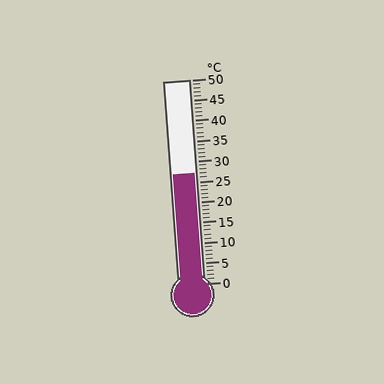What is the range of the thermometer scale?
The thermometer scale ranges from 0°C to 50°C.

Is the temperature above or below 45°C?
The temperature is below 45°C.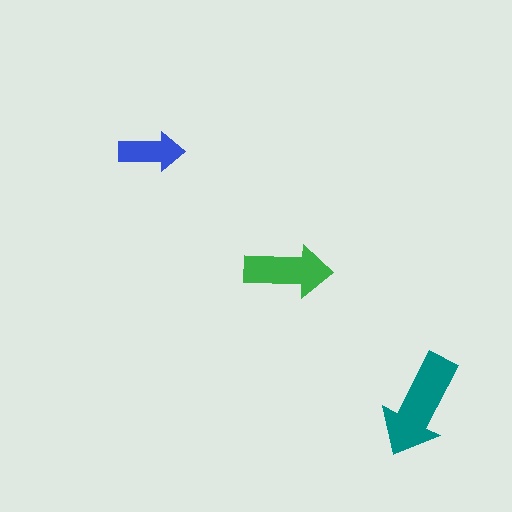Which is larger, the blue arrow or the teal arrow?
The teal one.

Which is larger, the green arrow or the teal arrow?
The teal one.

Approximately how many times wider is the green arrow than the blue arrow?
About 1.5 times wider.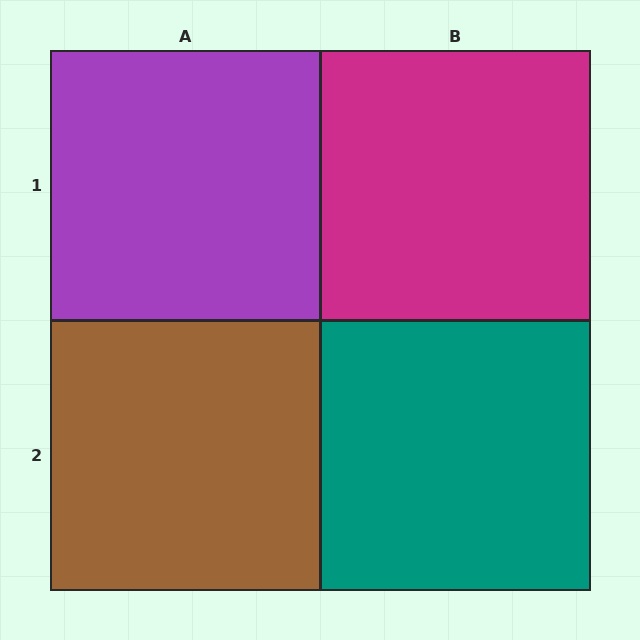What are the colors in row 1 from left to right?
Purple, magenta.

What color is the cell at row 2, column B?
Teal.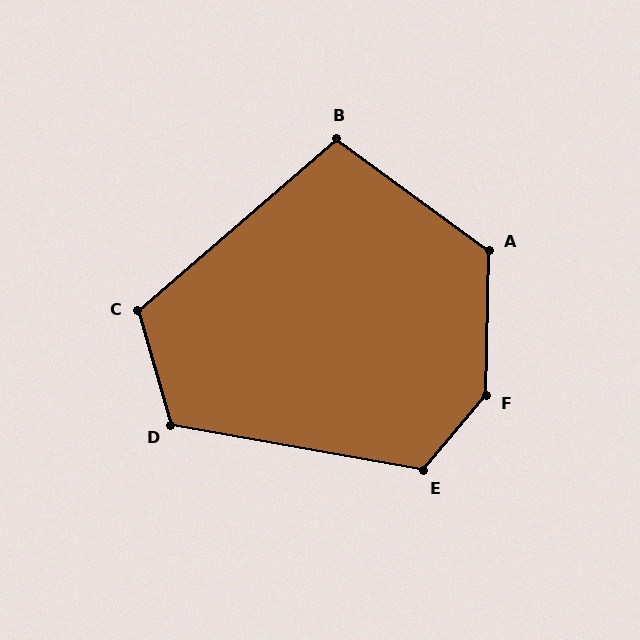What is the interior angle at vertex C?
Approximately 115 degrees (obtuse).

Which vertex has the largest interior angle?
F, at approximately 141 degrees.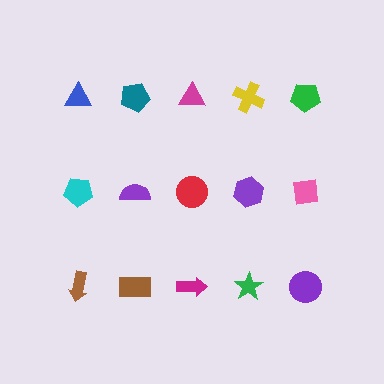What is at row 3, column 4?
A green star.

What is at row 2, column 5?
A pink square.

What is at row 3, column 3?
A magenta arrow.